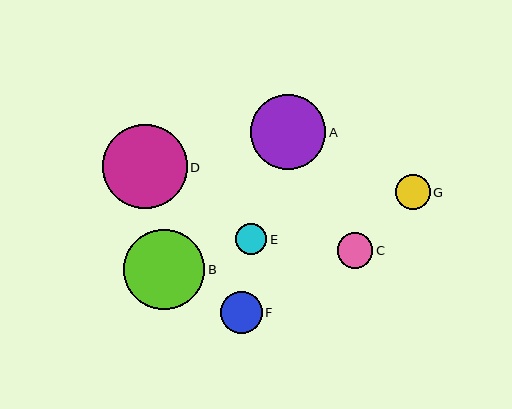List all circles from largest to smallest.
From largest to smallest: D, B, A, F, C, G, E.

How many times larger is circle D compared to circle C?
Circle D is approximately 2.4 times the size of circle C.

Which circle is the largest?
Circle D is the largest with a size of approximately 84 pixels.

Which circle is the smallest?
Circle E is the smallest with a size of approximately 31 pixels.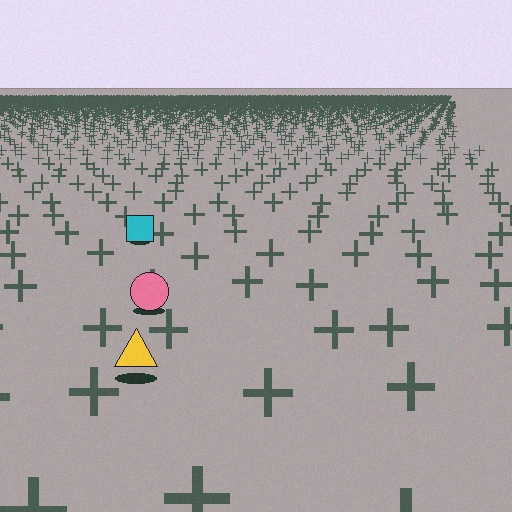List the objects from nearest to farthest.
From nearest to farthest: the yellow triangle, the pink circle, the cyan square.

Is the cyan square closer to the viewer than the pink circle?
No. The pink circle is closer — you can tell from the texture gradient: the ground texture is coarser near it.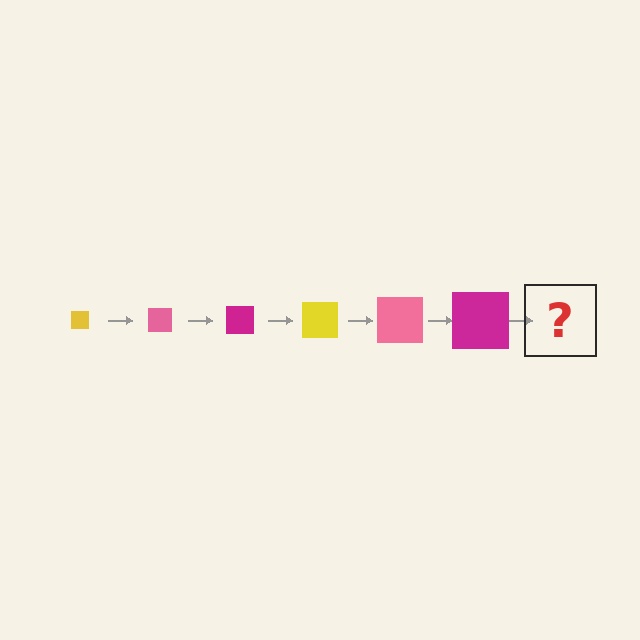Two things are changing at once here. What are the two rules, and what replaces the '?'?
The two rules are that the square grows larger each step and the color cycles through yellow, pink, and magenta. The '?' should be a yellow square, larger than the previous one.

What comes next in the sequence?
The next element should be a yellow square, larger than the previous one.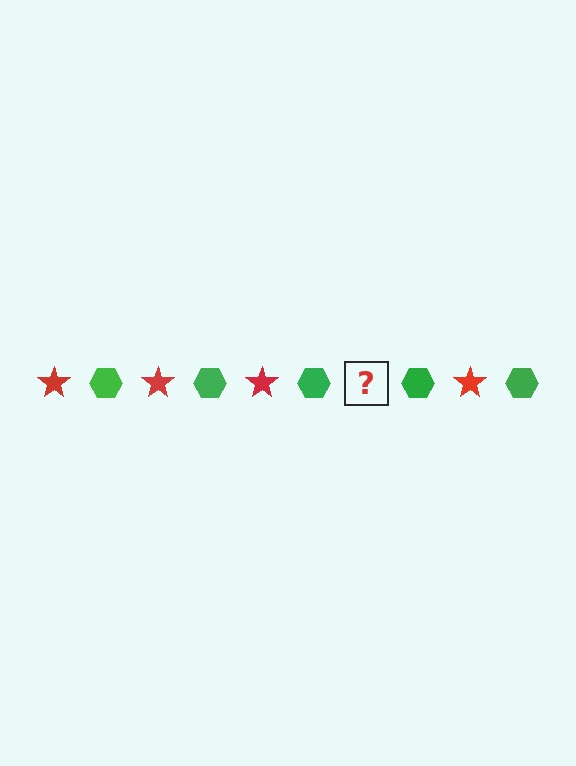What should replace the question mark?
The question mark should be replaced with a red star.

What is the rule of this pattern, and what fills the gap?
The rule is that the pattern alternates between red star and green hexagon. The gap should be filled with a red star.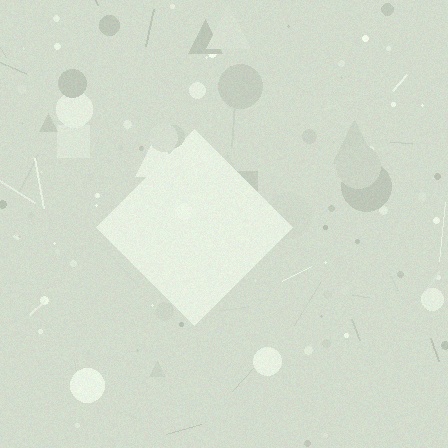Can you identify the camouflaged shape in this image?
The camouflaged shape is a diamond.